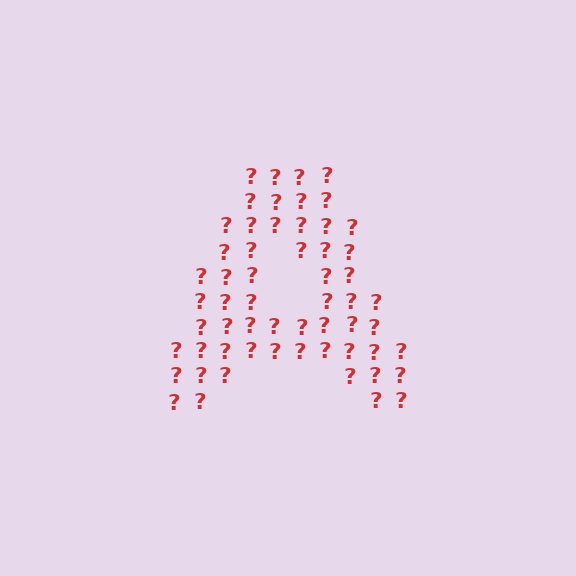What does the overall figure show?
The overall figure shows the letter A.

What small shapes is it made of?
It is made of small question marks.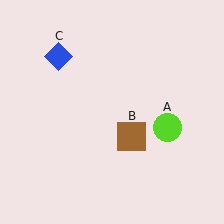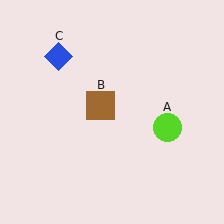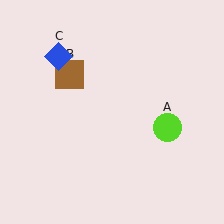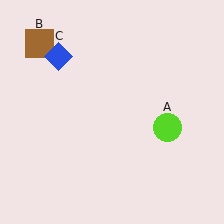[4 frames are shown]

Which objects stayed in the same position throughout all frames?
Lime circle (object A) and blue diamond (object C) remained stationary.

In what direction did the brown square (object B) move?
The brown square (object B) moved up and to the left.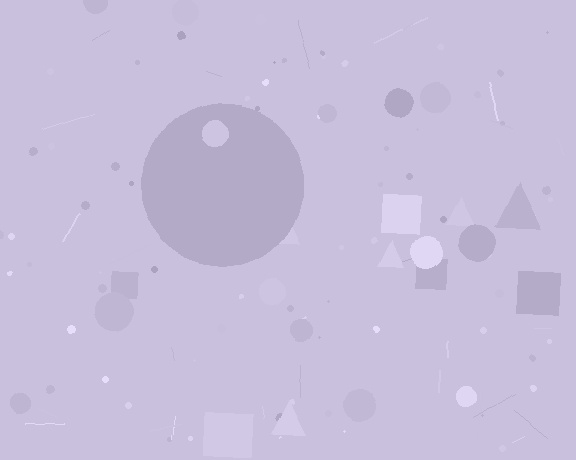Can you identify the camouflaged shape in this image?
The camouflaged shape is a circle.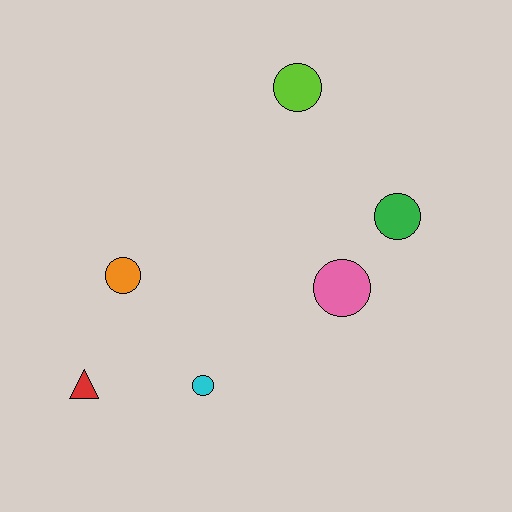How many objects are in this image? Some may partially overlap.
There are 6 objects.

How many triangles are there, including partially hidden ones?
There is 1 triangle.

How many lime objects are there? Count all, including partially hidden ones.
There is 1 lime object.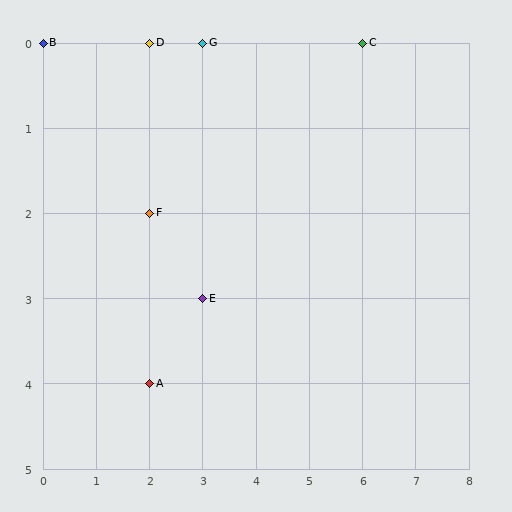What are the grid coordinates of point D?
Point D is at grid coordinates (2, 0).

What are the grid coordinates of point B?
Point B is at grid coordinates (0, 0).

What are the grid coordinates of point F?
Point F is at grid coordinates (2, 2).